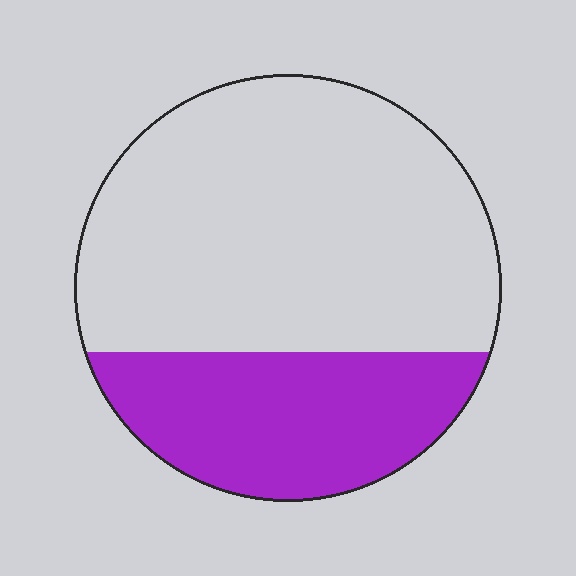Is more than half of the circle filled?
No.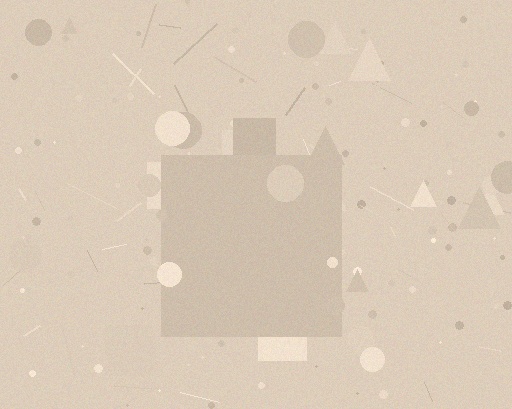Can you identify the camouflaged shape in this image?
The camouflaged shape is a square.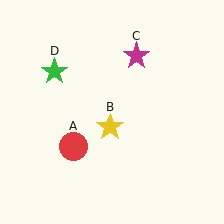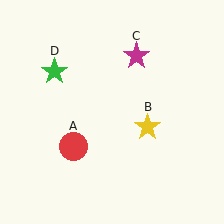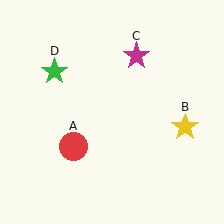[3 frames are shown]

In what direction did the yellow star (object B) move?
The yellow star (object B) moved right.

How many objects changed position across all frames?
1 object changed position: yellow star (object B).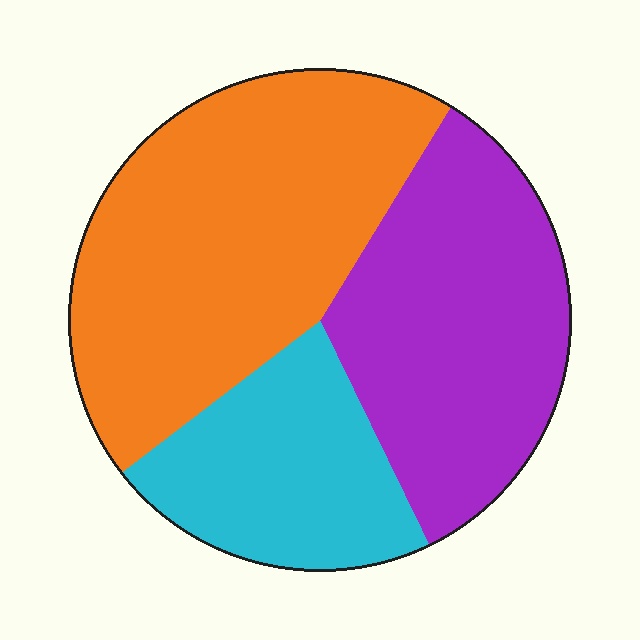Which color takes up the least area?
Cyan, at roughly 20%.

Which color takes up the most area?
Orange, at roughly 45%.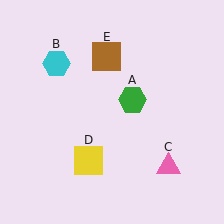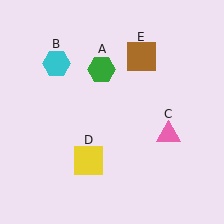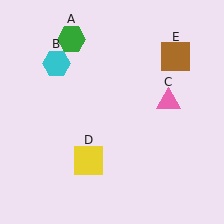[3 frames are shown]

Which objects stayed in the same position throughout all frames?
Cyan hexagon (object B) and yellow square (object D) remained stationary.